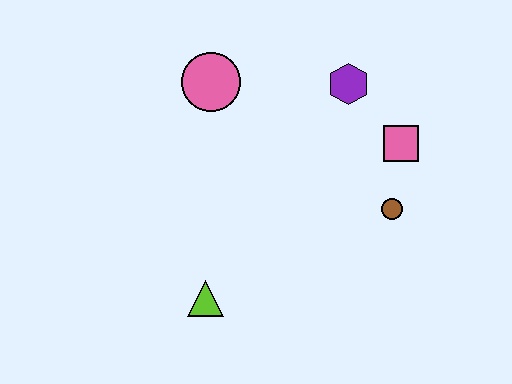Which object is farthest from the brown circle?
The pink circle is farthest from the brown circle.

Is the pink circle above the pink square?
Yes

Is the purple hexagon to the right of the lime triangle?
Yes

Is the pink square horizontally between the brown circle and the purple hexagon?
No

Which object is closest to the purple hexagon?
The pink square is closest to the purple hexagon.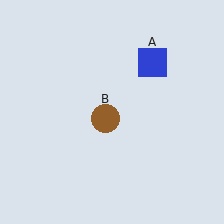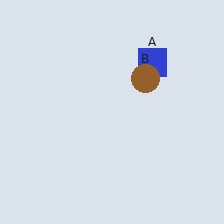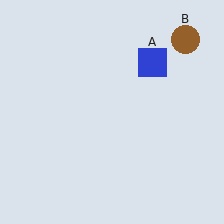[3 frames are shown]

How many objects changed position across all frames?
1 object changed position: brown circle (object B).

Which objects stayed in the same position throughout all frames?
Blue square (object A) remained stationary.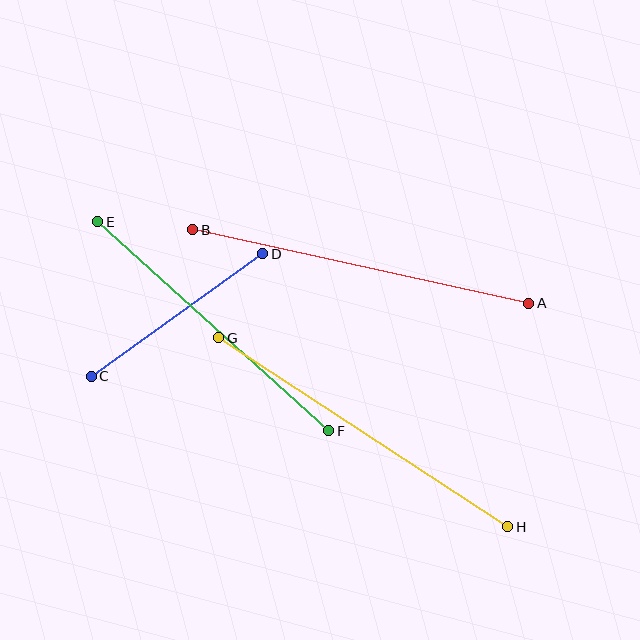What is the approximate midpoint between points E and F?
The midpoint is at approximately (213, 326) pixels.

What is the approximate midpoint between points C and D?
The midpoint is at approximately (177, 315) pixels.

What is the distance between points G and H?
The distance is approximately 346 pixels.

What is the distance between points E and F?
The distance is approximately 312 pixels.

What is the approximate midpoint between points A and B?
The midpoint is at approximately (361, 266) pixels.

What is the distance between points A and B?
The distance is approximately 344 pixels.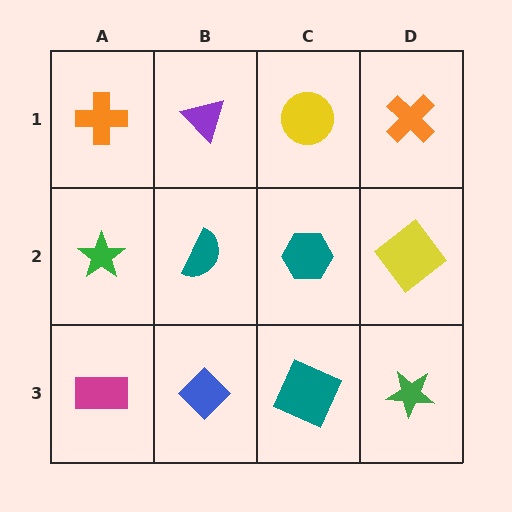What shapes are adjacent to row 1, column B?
A teal semicircle (row 2, column B), an orange cross (row 1, column A), a yellow circle (row 1, column C).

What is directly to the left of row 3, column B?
A magenta rectangle.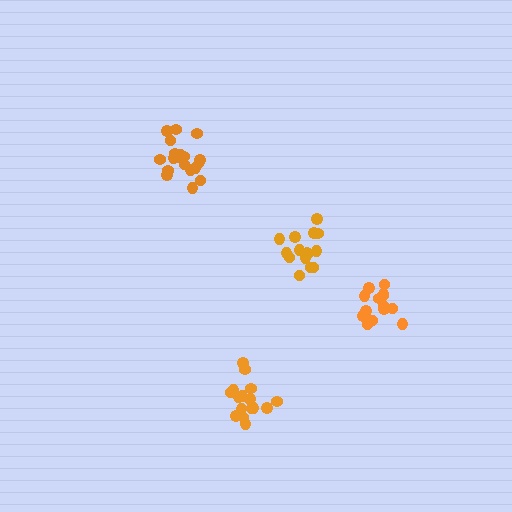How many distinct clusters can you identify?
There are 4 distinct clusters.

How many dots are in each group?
Group 1: 15 dots, Group 2: 16 dots, Group 3: 15 dots, Group 4: 21 dots (67 total).